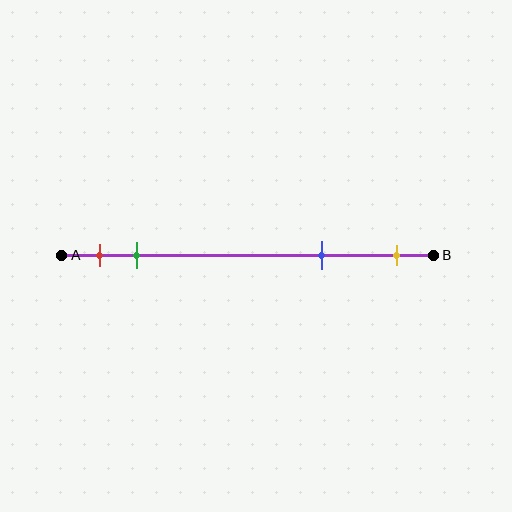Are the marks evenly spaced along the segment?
No, the marks are not evenly spaced.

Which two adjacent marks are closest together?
The red and green marks are the closest adjacent pair.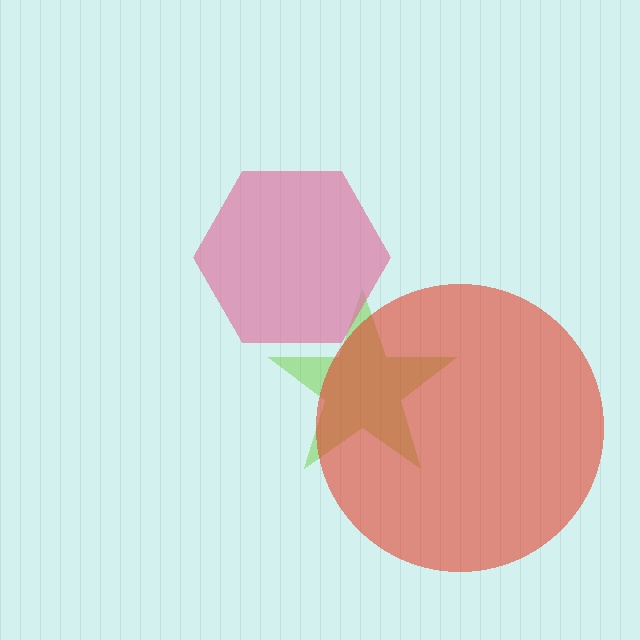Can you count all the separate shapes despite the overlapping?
Yes, there are 3 separate shapes.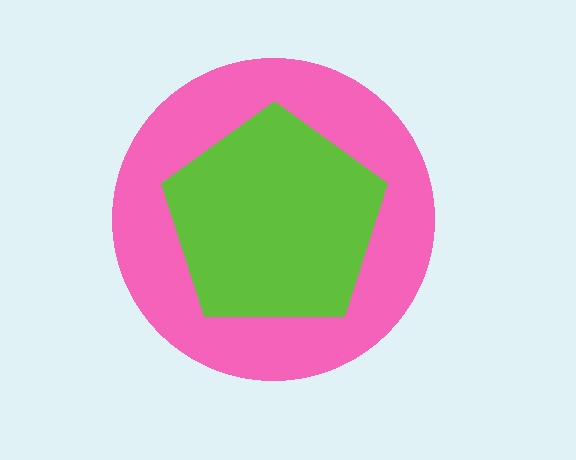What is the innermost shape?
The lime pentagon.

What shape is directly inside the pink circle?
The lime pentagon.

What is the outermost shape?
The pink circle.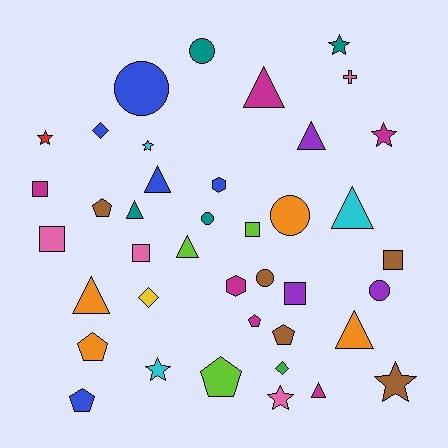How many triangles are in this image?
There are 9 triangles.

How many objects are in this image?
There are 40 objects.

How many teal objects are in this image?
There are 4 teal objects.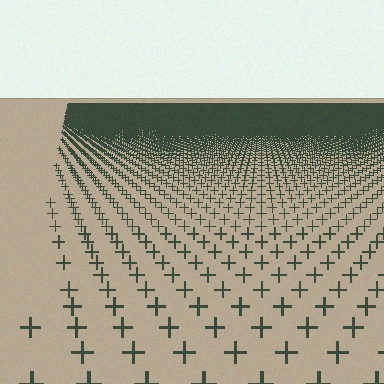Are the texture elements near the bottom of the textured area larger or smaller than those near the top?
Larger. Near the bottom, elements are closer to the viewer and appear at a bigger on-screen size.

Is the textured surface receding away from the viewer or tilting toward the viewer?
The surface is receding away from the viewer. Texture elements get smaller and denser toward the top.